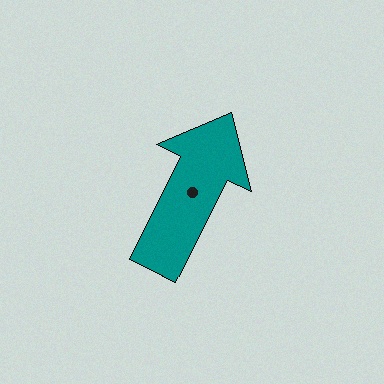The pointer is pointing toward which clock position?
Roughly 1 o'clock.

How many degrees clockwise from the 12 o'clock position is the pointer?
Approximately 26 degrees.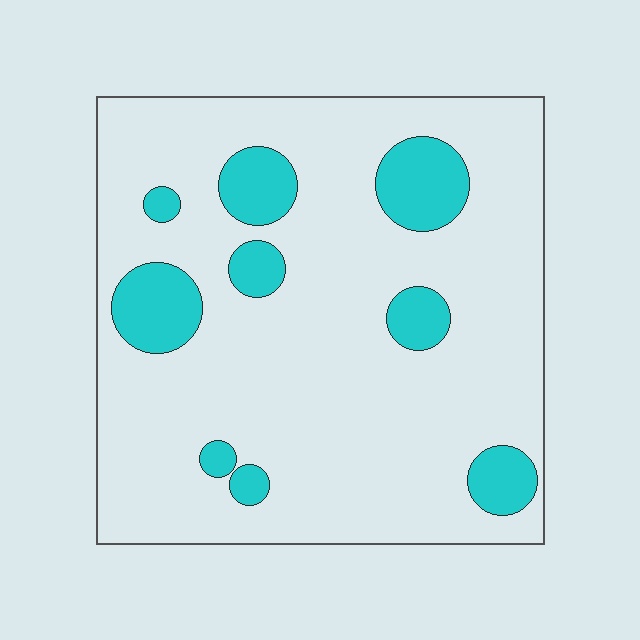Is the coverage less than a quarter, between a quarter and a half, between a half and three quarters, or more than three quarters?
Less than a quarter.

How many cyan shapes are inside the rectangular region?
9.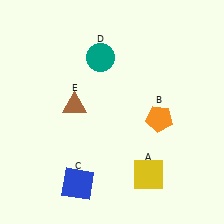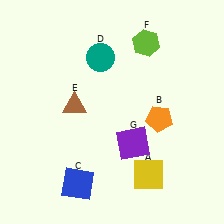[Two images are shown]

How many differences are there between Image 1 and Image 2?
There are 2 differences between the two images.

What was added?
A lime hexagon (F), a purple square (G) were added in Image 2.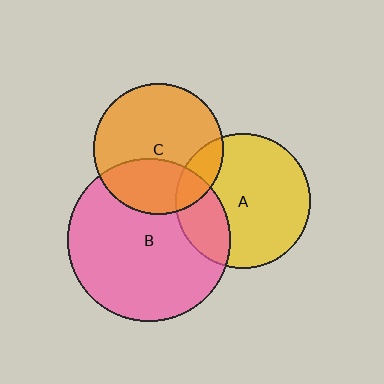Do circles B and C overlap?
Yes.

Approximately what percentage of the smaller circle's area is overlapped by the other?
Approximately 30%.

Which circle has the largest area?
Circle B (pink).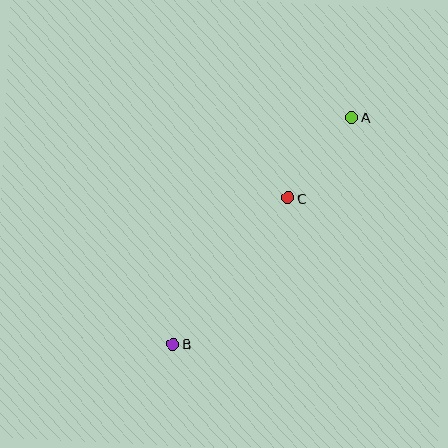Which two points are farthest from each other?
Points A and B are farthest from each other.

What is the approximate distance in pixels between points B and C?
The distance between B and C is approximately 186 pixels.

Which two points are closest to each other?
Points A and C are closest to each other.